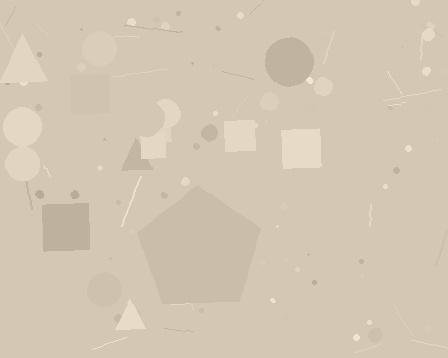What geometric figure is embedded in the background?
A pentagon is embedded in the background.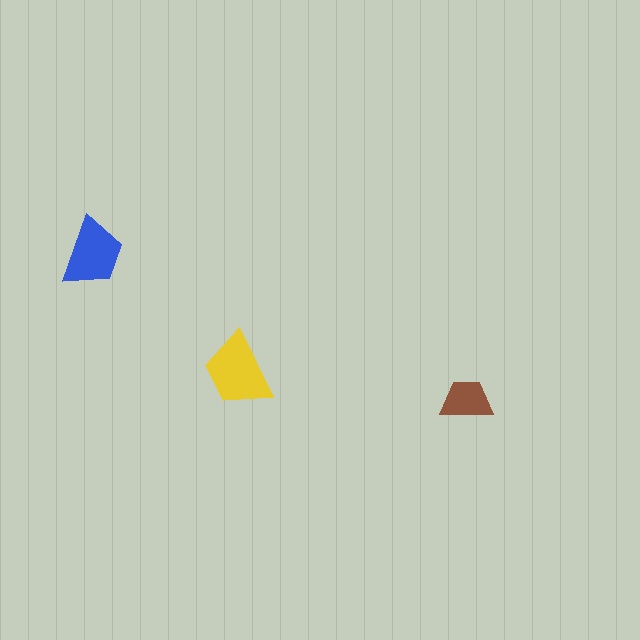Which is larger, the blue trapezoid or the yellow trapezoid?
The yellow one.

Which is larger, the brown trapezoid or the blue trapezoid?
The blue one.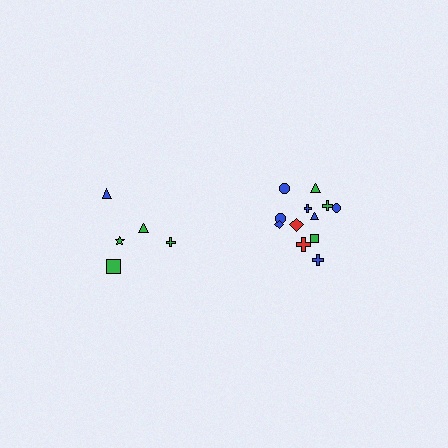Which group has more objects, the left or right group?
The right group.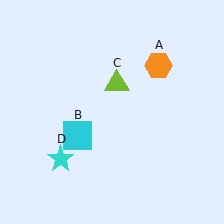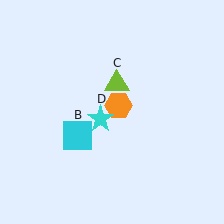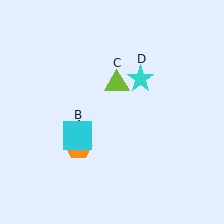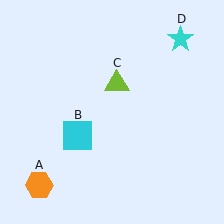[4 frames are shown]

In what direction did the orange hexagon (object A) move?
The orange hexagon (object A) moved down and to the left.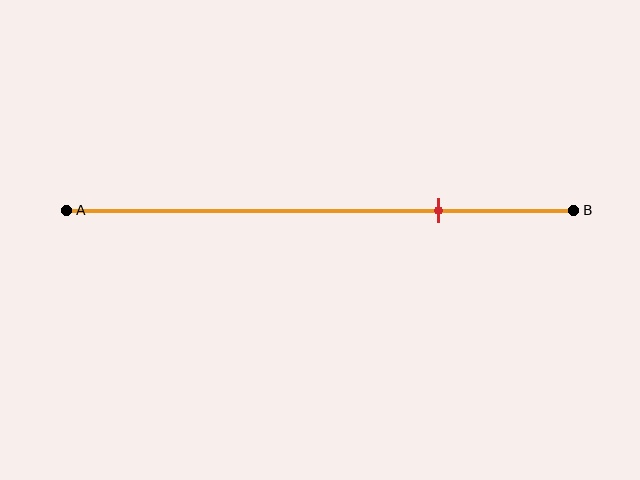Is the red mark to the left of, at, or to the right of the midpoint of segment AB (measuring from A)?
The red mark is to the right of the midpoint of segment AB.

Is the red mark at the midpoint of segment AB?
No, the mark is at about 75% from A, not at the 50% midpoint.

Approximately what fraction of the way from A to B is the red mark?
The red mark is approximately 75% of the way from A to B.